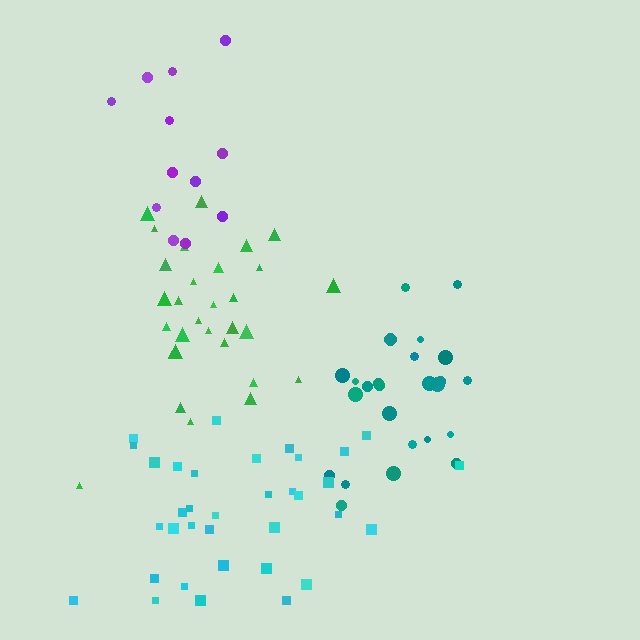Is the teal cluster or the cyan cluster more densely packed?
Teal.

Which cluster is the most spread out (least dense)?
Purple.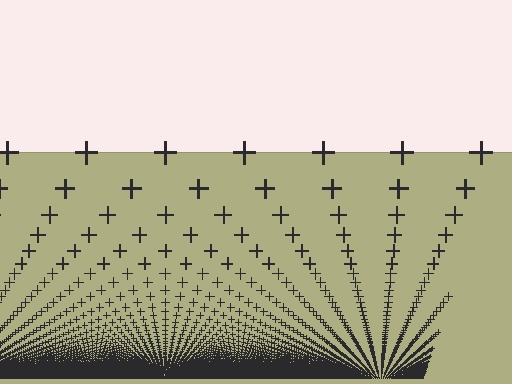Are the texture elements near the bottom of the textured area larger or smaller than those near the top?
Smaller. The gradient is inverted — elements near the bottom are smaller and denser.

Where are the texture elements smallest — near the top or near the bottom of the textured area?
Near the bottom.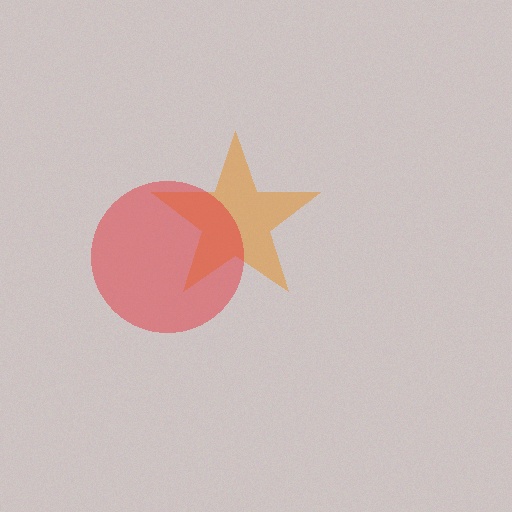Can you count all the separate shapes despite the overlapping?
Yes, there are 2 separate shapes.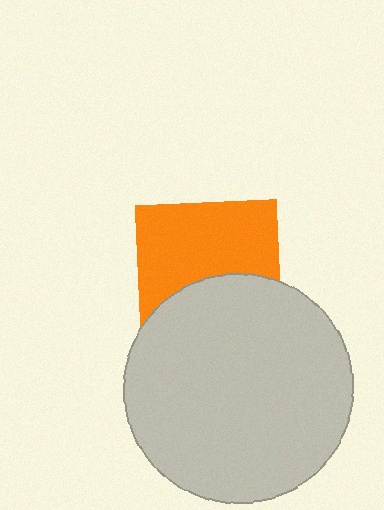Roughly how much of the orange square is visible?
About half of it is visible (roughly 58%).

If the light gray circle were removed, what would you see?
You would see the complete orange square.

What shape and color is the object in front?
The object in front is a light gray circle.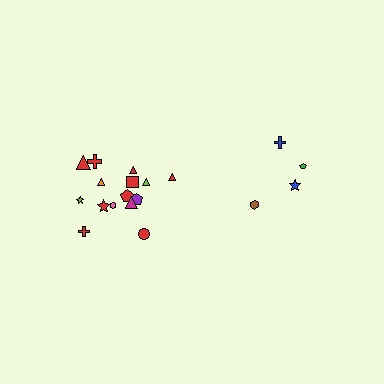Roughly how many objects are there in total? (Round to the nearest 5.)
Roughly 20 objects in total.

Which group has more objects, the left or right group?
The left group.